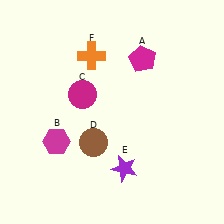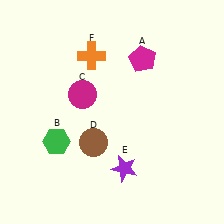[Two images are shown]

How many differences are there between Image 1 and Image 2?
There is 1 difference between the two images.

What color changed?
The hexagon (B) changed from magenta in Image 1 to green in Image 2.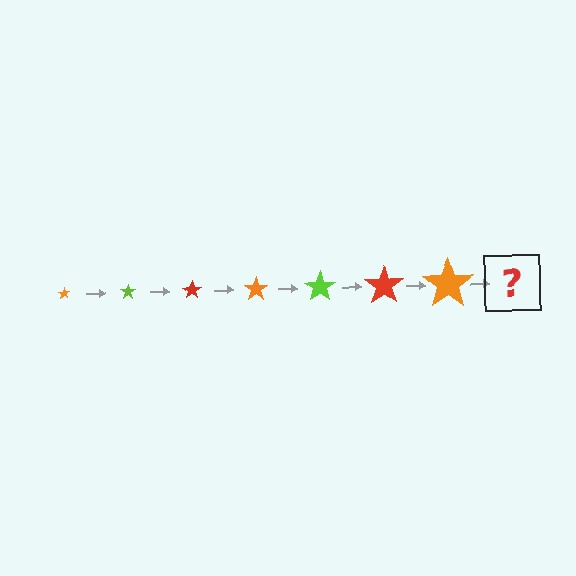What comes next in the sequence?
The next element should be a lime star, larger than the previous one.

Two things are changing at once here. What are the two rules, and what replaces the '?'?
The two rules are that the star grows larger each step and the color cycles through orange, lime, and red. The '?' should be a lime star, larger than the previous one.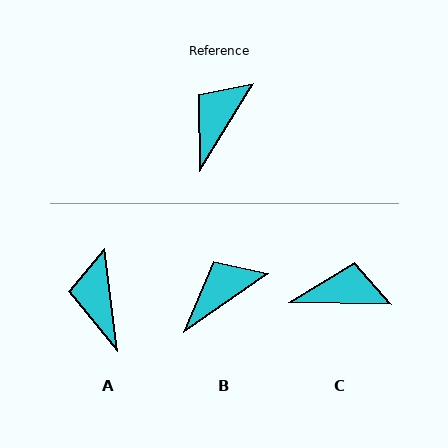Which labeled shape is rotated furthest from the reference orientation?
C, about 59 degrees away.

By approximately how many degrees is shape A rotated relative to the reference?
Approximately 39 degrees counter-clockwise.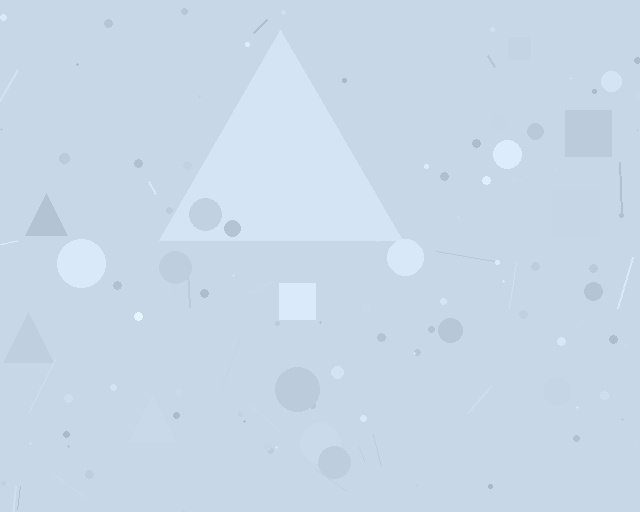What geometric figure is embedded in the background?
A triangle is embedded in the background.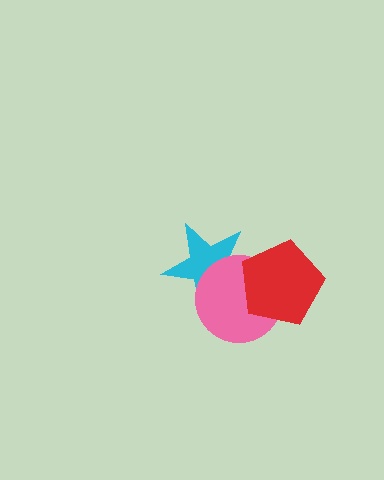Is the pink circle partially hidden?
Yes, it is partially covered by another shape.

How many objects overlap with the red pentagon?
2 objects overlap with the red pentagon.